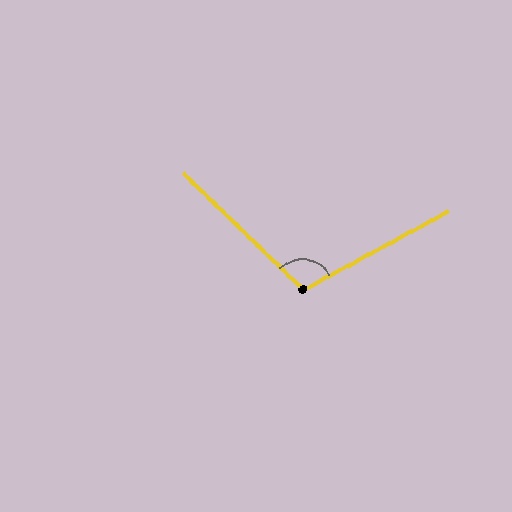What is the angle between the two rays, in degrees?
Approximately 107 degrees.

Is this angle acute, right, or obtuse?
It is obtuse.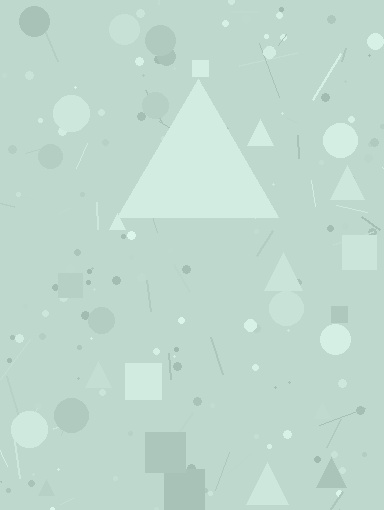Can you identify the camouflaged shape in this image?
The camouflaged shape is a triangle.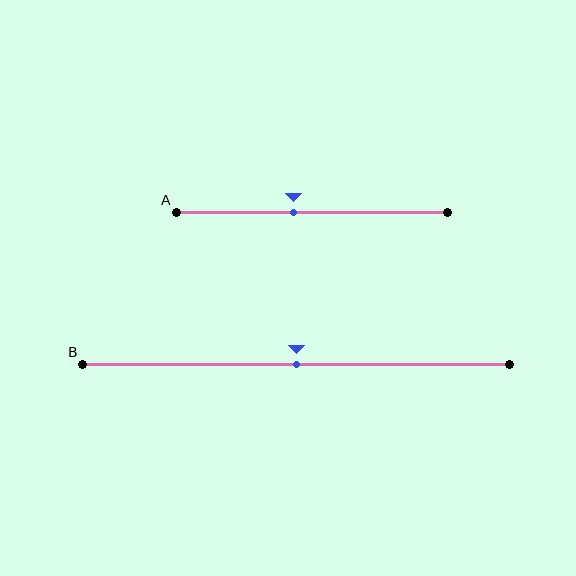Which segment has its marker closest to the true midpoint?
Segment B has its marker closest to the true midpoint.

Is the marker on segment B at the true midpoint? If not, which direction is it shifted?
Yes, the marker on segment B is at the true midpoint.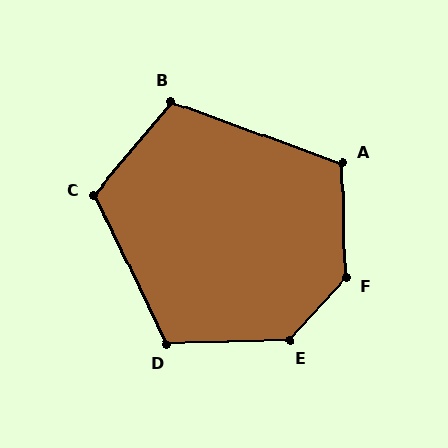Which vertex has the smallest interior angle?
B, at approximately 110 degrees.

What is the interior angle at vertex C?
Approximately 115 degrees (obtuse).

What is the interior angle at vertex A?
Approximately 111 degrees (obtuse).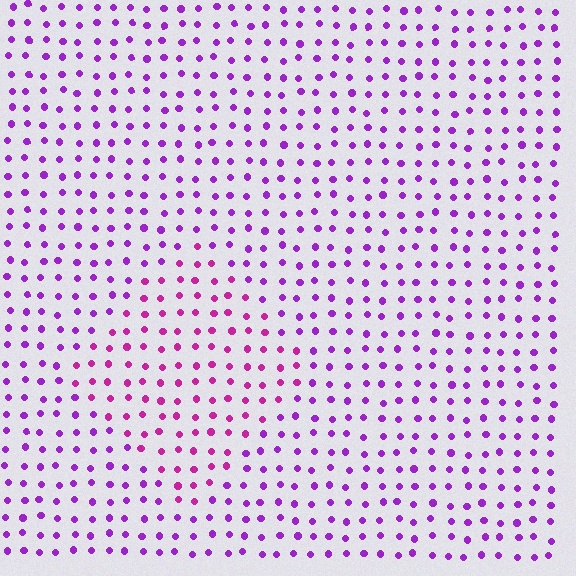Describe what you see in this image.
The image is filled with small purple elements in a uniform arrangement. A diamond-shaped region is visible where the elements are tinted to a slightly different hue, forming a subtle color boundary.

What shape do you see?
I see a diamond.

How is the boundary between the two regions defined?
The boundary is defined purely by a slight shift in hue (about 31 degrees). Spacing, size, and orientation are identical on both sides.